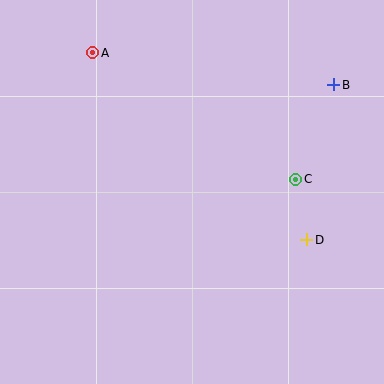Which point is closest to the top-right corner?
Point B is closest to the top-right corner.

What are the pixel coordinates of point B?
Point B is at (334, 85).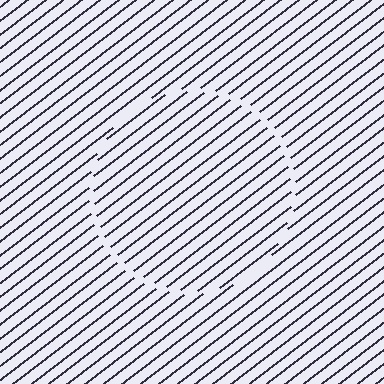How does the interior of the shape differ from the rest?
The interior of the shape contains the same grating, shifted by half a period — the contour is defined by the phase discontinuity where line-ends from the inner and outer gratings abut.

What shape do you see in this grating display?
An illusory circle. The interior of the shape contains the same grating, shifted by half a period — the contour is defined by the phase discontinuity where line-ends from the inner and outer gratings abut.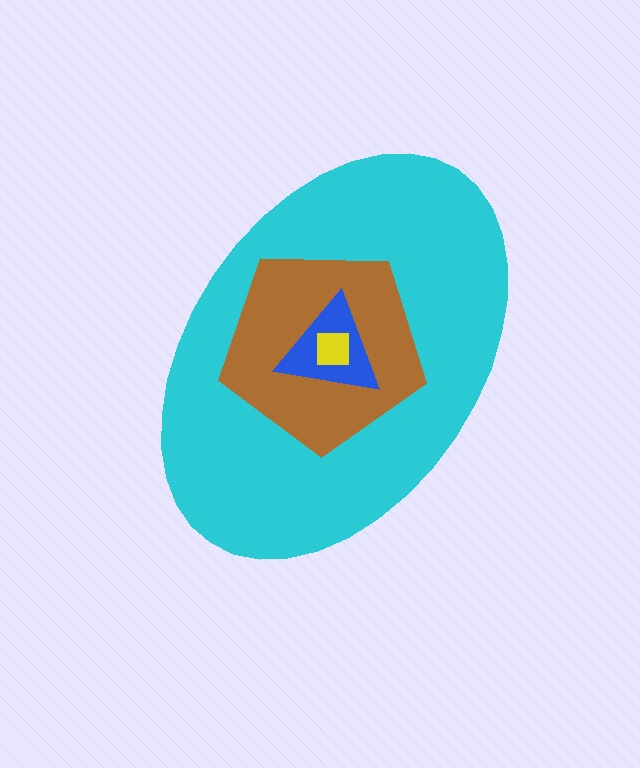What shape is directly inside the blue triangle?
The yellow square.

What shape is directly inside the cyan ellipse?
The brown pentagon.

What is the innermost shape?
The yellow square.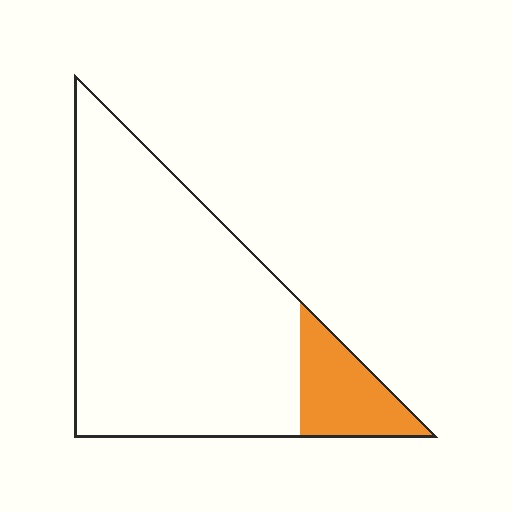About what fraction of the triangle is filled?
About one eighth (1/8).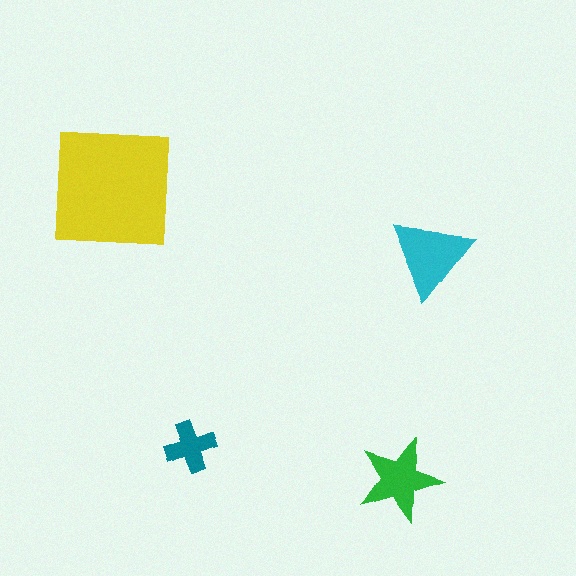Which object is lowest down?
The green star is bottommost.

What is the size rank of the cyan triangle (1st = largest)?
2nd.